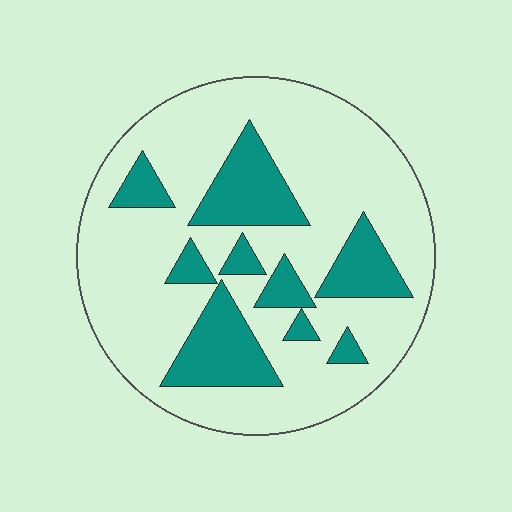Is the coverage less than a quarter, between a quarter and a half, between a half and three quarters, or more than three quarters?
Between a quarter and a half.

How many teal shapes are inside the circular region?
9.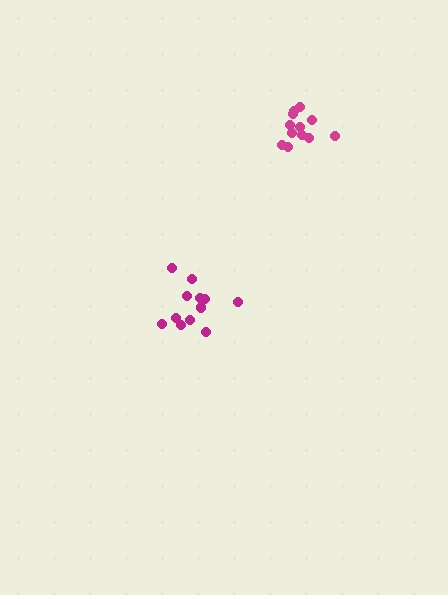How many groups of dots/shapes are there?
There are 2 groups.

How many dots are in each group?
Group 1: 12 dots, Group 2: 13 dots (25 total).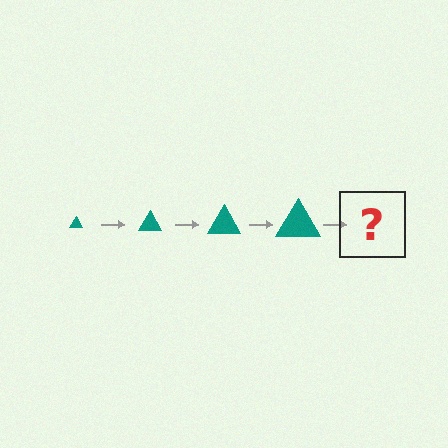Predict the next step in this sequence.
The next step is a teal triangle, larger than the previous one.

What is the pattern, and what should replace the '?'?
The pattern is that the triangle gets progressively larger each step. The '?' should be a teal triangle, larger than the previous one.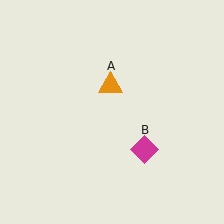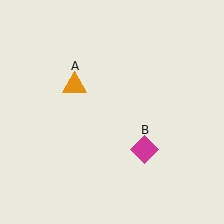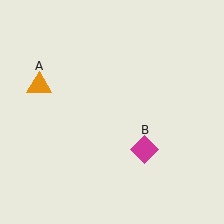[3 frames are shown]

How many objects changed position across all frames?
1 object changed position: orange triangle (object A).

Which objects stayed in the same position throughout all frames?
Magenta diamond (object B) remained stationary.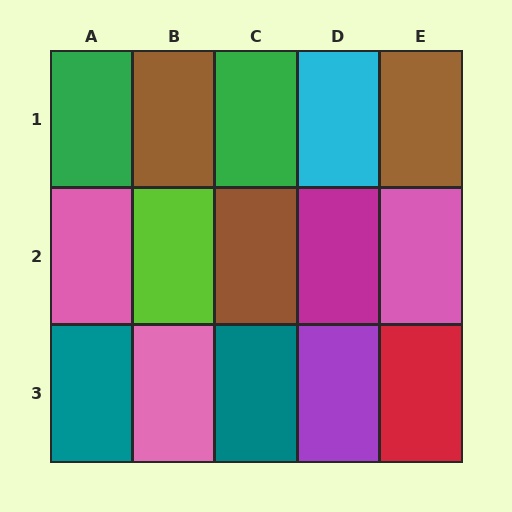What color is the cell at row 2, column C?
Brown.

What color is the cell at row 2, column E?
Pink.